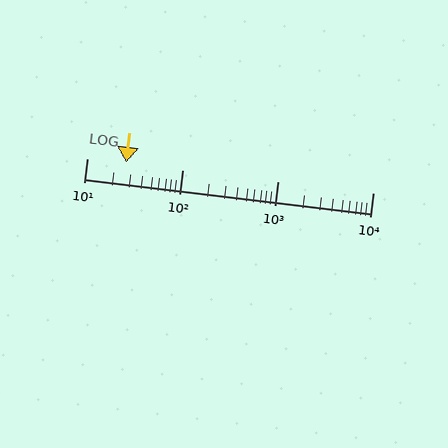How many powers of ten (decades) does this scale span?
The scale spans 3 decades, from 10 to 10000.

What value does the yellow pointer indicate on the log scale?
The pointer indicates approximately 26.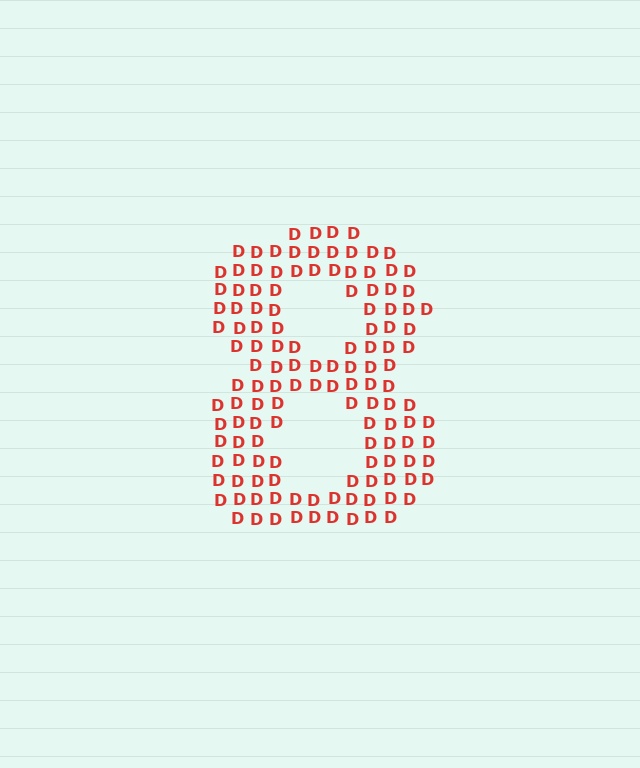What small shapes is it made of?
It is made of small letter D's.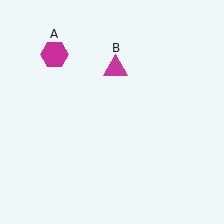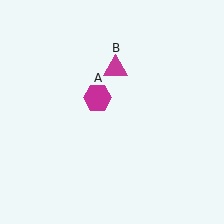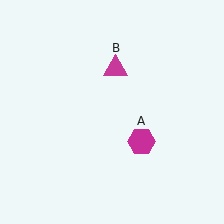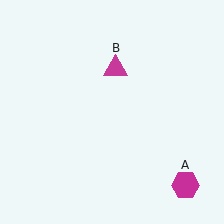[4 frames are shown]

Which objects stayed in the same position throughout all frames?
Magenta triangle (object B) remained stationary.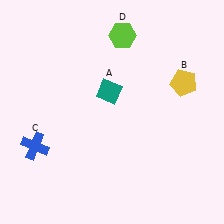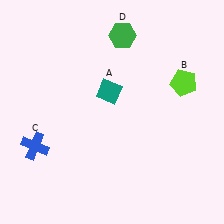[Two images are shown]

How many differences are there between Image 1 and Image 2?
There are 2 differences between the two images.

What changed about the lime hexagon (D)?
In Image 1, D is lime. In Image 2, it changed to green.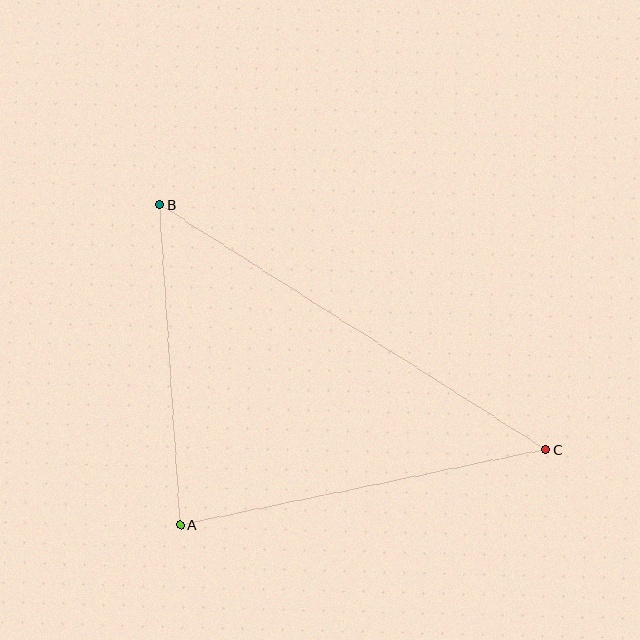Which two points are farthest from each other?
Points B and C are farthest from each other.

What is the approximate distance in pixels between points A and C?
The distance between A and C is approximately 373 pixels.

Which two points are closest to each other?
Points A and B are closest to each other.